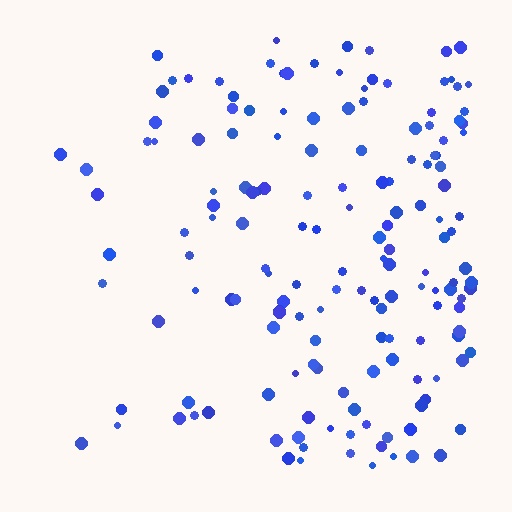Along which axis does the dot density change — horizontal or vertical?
Horizontal.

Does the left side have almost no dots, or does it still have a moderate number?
Still a moderate number, just noticeably fewer than the right.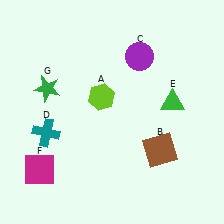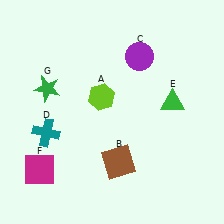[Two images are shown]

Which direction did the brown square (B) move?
The brown square (B) moved left.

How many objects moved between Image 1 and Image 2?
1 object moved between the two images.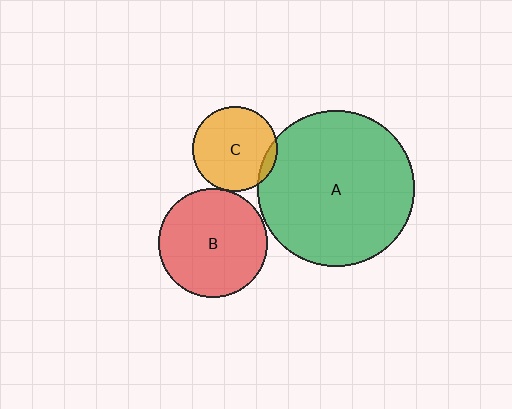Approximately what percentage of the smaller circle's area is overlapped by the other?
Approximately 5%.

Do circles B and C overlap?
Yes.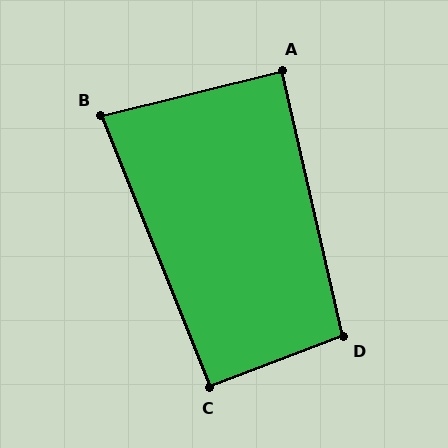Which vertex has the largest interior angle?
D, at approximately 98 degrees.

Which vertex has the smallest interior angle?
B, at approximately 82 degrees.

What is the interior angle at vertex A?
Approximately 89 degrees (approximately right).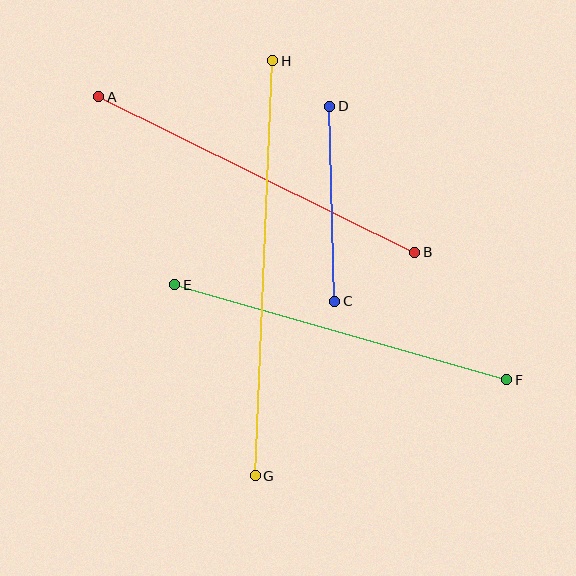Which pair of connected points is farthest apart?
Points G and H are farthest apart.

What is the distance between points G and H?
The distance is approximately 415 pixels.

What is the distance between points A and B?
The distance is approximately 352 pixels.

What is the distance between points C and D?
The distance is approximately 195 pixels.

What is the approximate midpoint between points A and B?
The midpoint is at approximately (257, 175) pixels.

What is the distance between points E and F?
The distance is approximately 345 pixels.